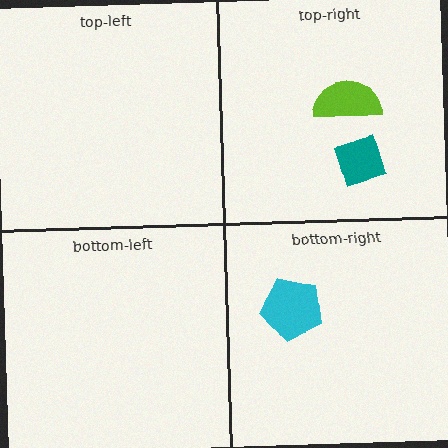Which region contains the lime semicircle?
The top-right region.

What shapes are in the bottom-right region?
The cyan pentagon.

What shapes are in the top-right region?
The lime semicircle, the teal diamond.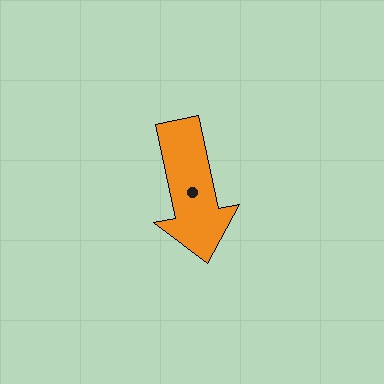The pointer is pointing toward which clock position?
Roughly 6 o'clock.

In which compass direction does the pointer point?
South.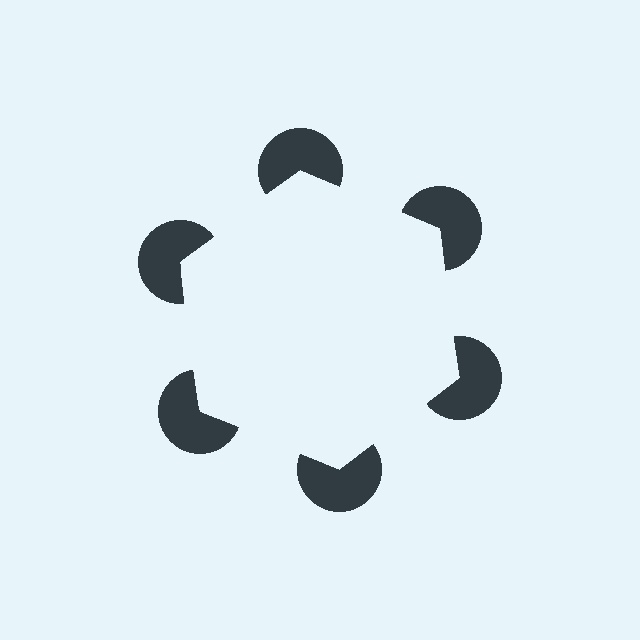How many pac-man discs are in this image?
There are 6 — one at each vertex of the illusory hexagon.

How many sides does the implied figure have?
6 sides.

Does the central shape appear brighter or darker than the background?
It typically appears slightly brighter than the background, even though no actual brightness change is drawn.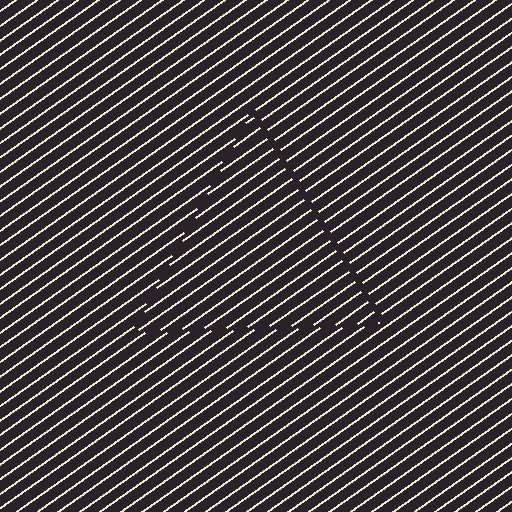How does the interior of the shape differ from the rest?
The interior of the shape contains the same grating, shifted by half a period — the contour is defined by the phase discontinuity where line-ends from the inner and outer gratings abut.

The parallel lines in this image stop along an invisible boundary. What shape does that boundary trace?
An illusory triangle. The interior of the shape contains the same grating, shifted by half a period — the contour is defined by the phase discontinuity where line-ends from the inner and outer gratings abut.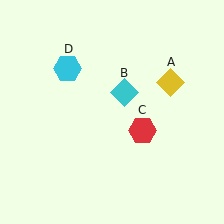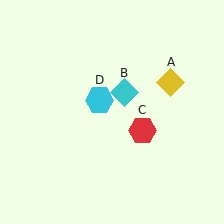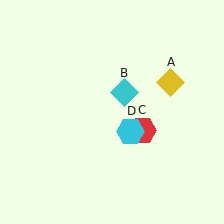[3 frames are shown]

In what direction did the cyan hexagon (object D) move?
The cyan hexagon (object D) moved down and to the right.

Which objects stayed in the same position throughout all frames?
Yellow diamond (object A) and cyan diamond (object B) and red hexagon (object C) remained stationary.